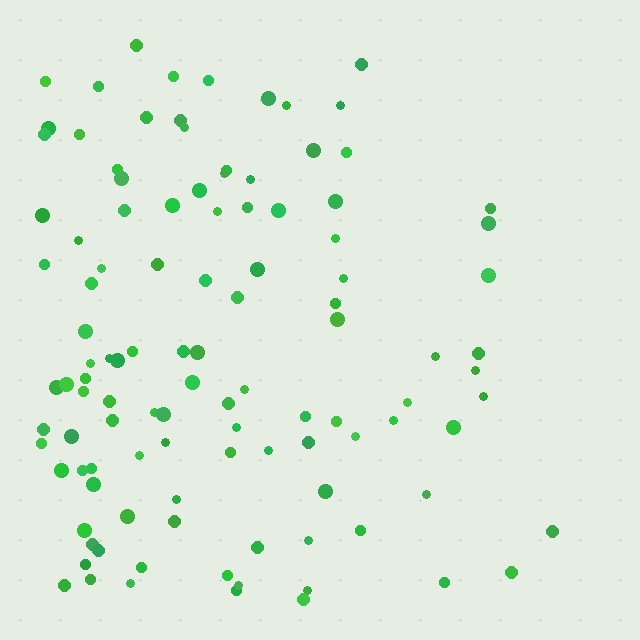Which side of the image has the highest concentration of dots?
The left.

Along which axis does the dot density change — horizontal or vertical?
Horizontal.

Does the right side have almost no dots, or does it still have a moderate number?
Still a moderate number, just noticeably fewer than the left.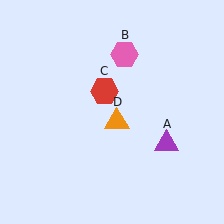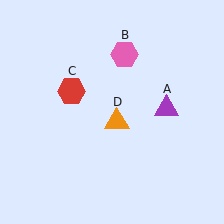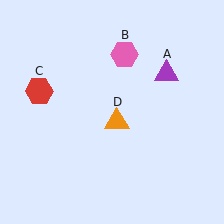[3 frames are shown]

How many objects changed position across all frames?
2 objects changed position: purple triangle (object A), red hexagon (object C).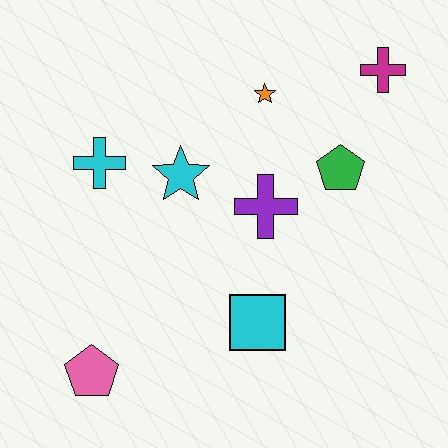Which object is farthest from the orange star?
The pink pentagon is farthest from the orange star.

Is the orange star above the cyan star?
Yes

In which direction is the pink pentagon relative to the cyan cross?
The pink pentagon is below the cyan cross.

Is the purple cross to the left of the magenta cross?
Yes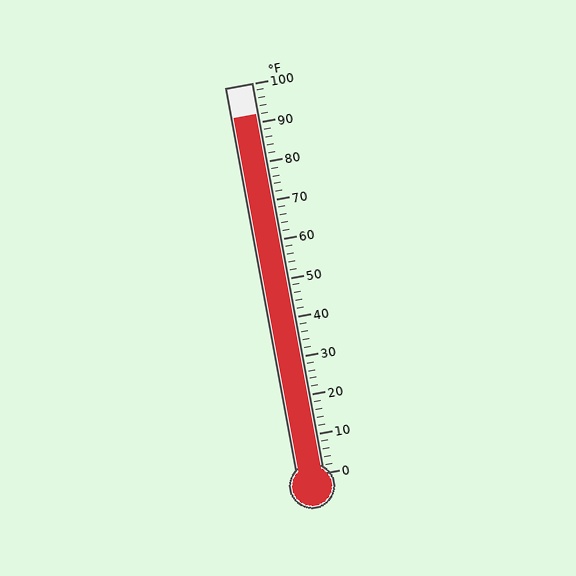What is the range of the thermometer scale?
The thermometer scale ranges from 0°F to 100°F.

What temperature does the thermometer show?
The thermometer shows approximately 92°F.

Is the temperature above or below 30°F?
The temperature is above 30°F.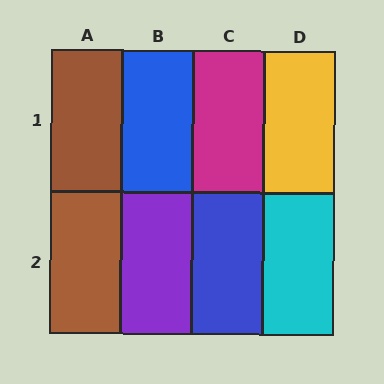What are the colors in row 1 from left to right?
Brown, blue, magenta, yellow.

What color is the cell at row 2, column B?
Purple.